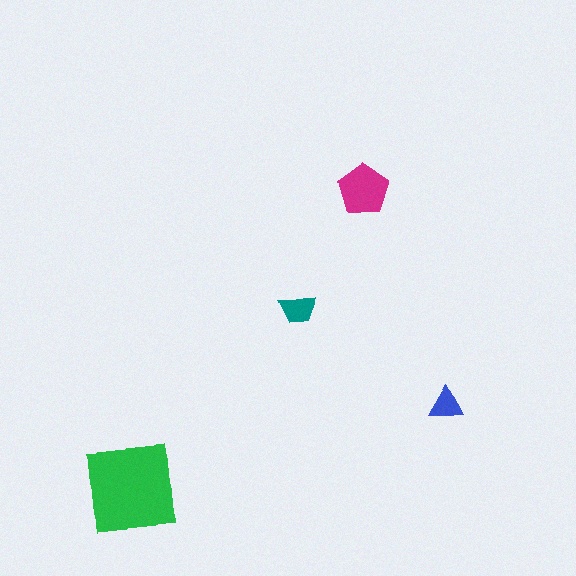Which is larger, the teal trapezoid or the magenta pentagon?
The magenta pentagon.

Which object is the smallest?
The blue triangle.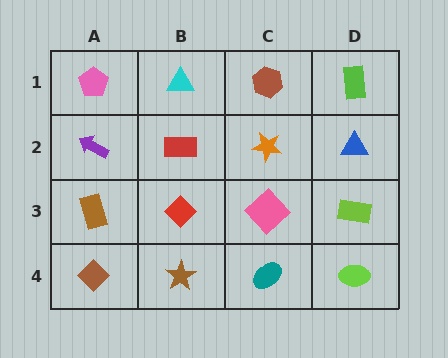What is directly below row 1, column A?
A purple arrow.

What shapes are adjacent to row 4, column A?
A brown rectangle (row 3, column A), a brown star (row 4, column B).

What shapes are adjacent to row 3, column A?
A purple arrow (row 2, column A), a brown diamond (row 4, column A), a red diamond (row 3, column B).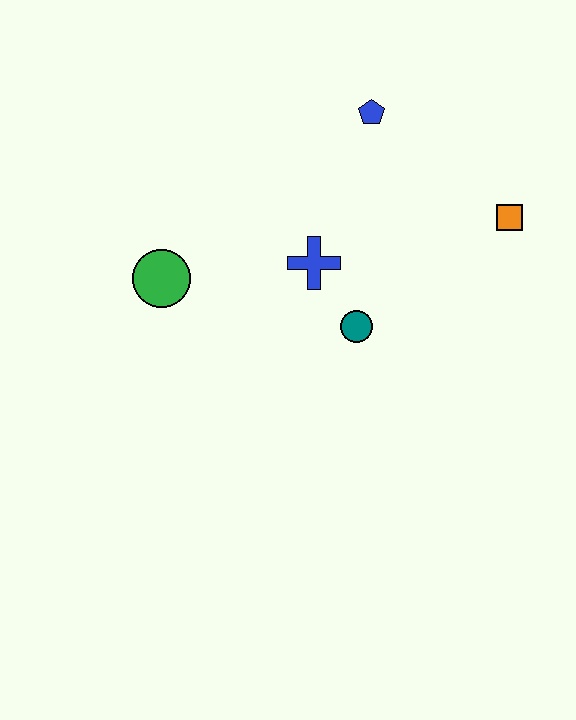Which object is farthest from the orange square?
The green circle is farthest from the orange square.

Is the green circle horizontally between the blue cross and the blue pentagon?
No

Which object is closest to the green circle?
The blue cross is closest to the green circle.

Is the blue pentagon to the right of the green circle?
Yes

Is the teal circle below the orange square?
Yes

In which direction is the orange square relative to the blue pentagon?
The orange square is to the right of the blue pentagon.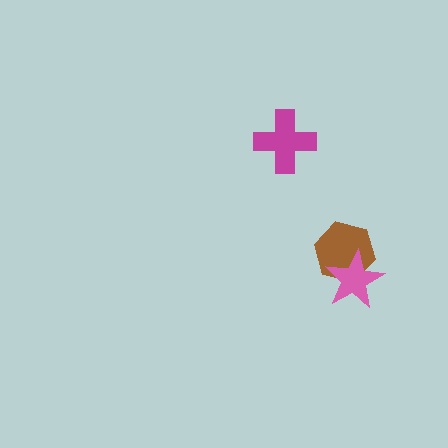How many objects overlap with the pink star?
1 object overlaps with the pink star.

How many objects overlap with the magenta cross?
0 objects overlap with the magenta cross.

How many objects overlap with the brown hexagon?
1 object overlaps with the brown hexagon.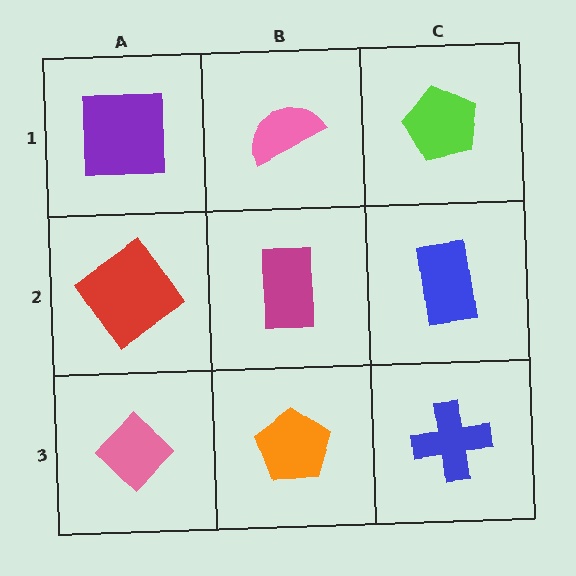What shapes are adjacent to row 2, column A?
A purple square (row 1, column A), a pink diamond (row 3, column A), a magenta rectangle (row 2, column B).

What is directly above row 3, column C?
A blue rectangle.